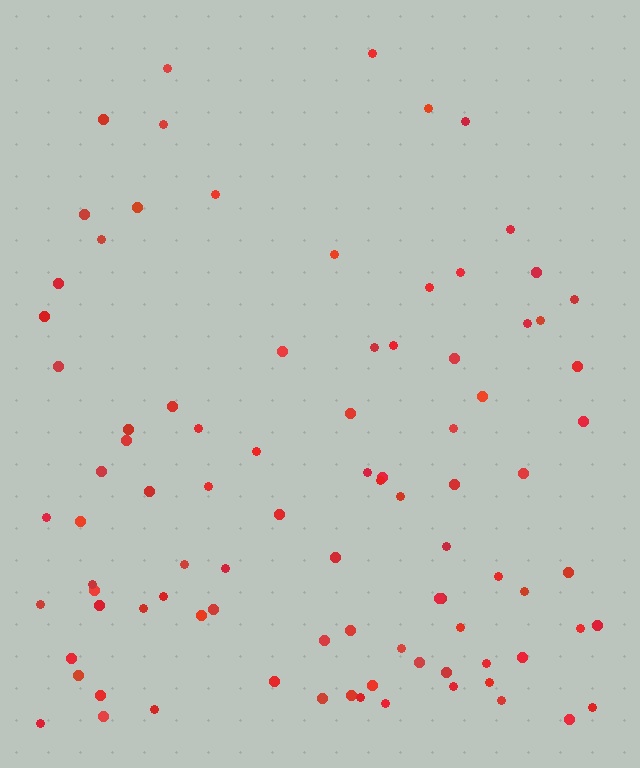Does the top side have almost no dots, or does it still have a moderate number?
Still a moderate number, just noticeably fewer than the bottom.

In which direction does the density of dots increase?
From top to bottom, with the bottom side densest.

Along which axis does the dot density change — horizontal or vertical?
Vertical.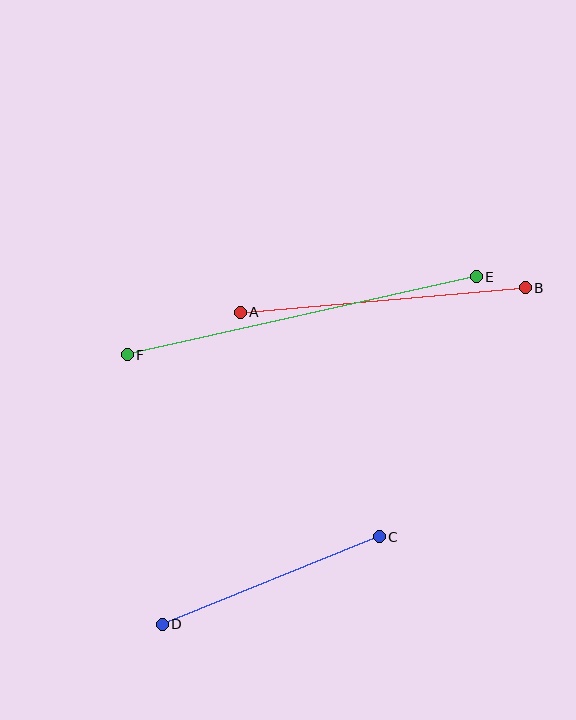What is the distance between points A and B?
The distance is approximately 286 pixels.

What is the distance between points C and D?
The distance is approximately 234 pixels.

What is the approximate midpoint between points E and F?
The midpoint is at approximately (302, 316) pixels.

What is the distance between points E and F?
The distance is approximately 358 pixels.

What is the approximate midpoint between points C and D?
The midpoint is at approximately (271, 580) pixels.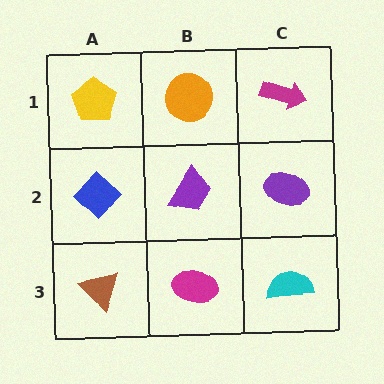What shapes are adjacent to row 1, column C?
A purple ellipse (row 2, column C), an orange circle (row 1, column B).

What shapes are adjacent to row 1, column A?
A blue diamond (row 2, column A), an orange circle (row 1, column B).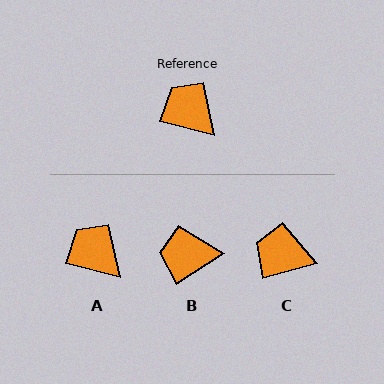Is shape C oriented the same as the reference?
No, it is off by about 29 degrees.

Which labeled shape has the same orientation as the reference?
A.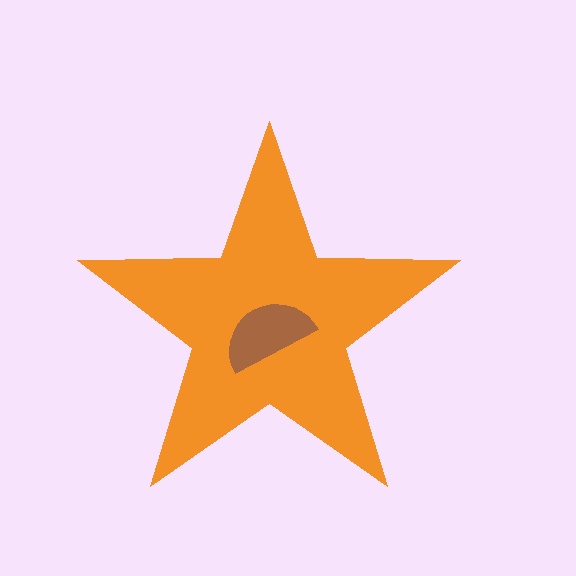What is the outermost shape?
The orange star.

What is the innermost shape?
The brown semicircle.